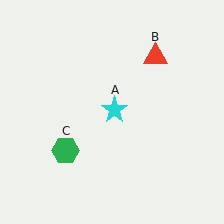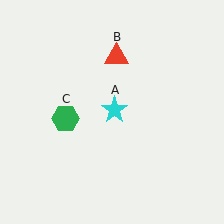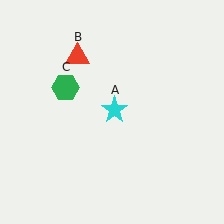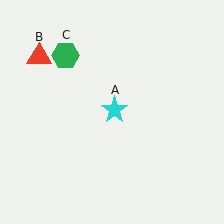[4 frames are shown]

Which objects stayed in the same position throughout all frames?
Cyan star (object A) remained stationary.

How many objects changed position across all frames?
2 objects changed position: red triangle (object B), green hexagon (object C).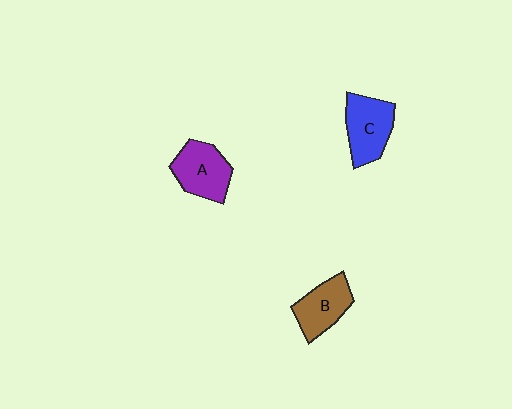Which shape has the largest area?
Shape C (blue).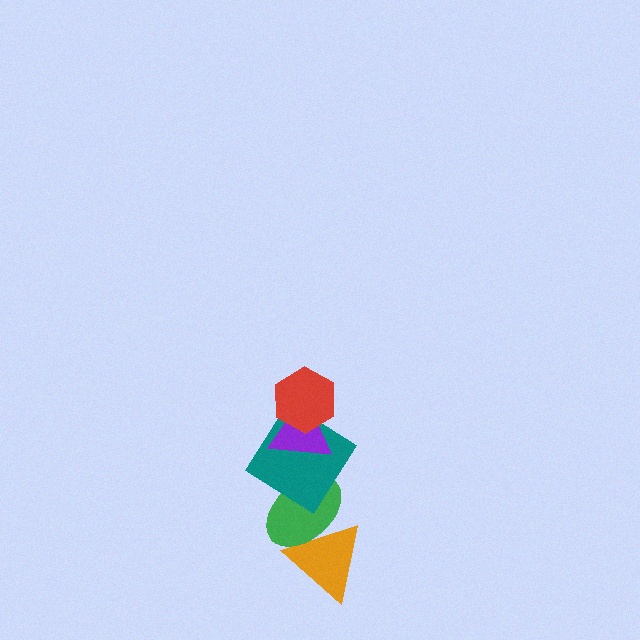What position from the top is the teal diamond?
The teal diamond is 3rd from the top.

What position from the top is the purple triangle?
The purple triangle is 2nd from the top.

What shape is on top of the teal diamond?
The purple triangle is on top of the teal diamond.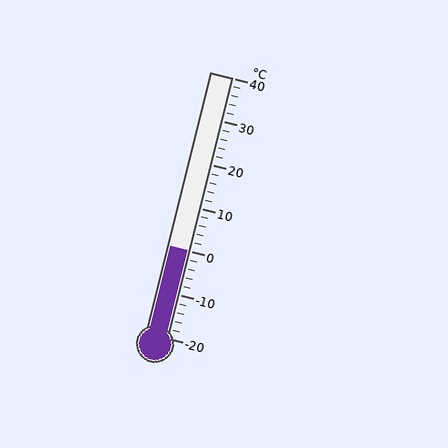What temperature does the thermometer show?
The thermometer shows approximately 0°C.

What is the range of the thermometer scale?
The thermometer scale ranges from -20°C to 40°C.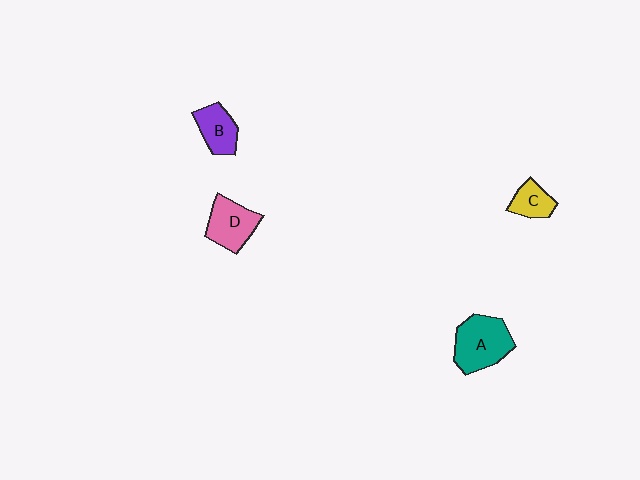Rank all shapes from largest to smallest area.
From largest to smallest: A (teal), D (pink), B (purple), C (yellow).